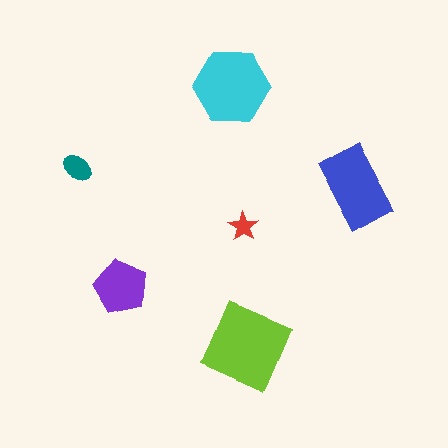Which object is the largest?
The lime diamond.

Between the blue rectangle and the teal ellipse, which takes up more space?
The blue rectangle.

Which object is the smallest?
The red star.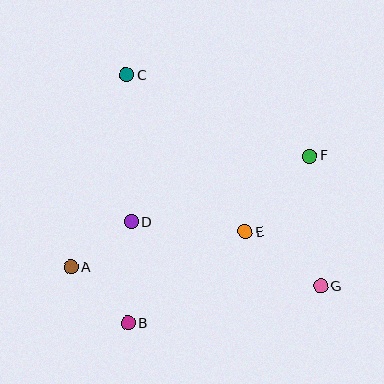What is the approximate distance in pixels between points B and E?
The distance between B and E is approximately 149 pixels.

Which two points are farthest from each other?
Points C and G are farthest from each other.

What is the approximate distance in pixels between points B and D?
The distance between B and D is approximately 102 pixels.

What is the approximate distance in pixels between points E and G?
The distance between E and G is approximately 93 pixels.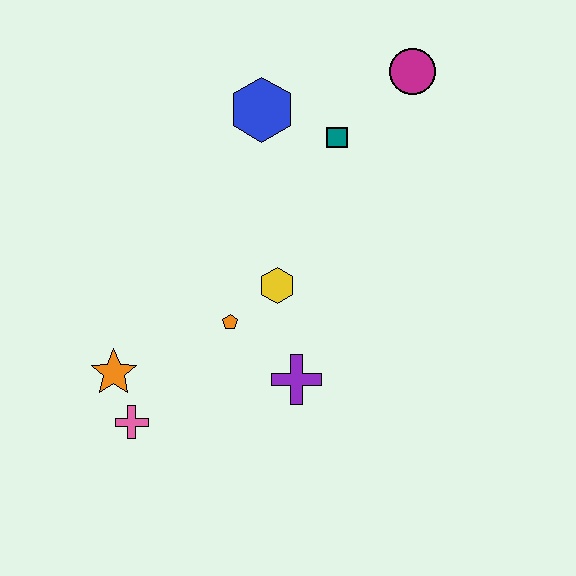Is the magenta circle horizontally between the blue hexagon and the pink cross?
No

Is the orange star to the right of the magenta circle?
No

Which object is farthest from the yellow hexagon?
The magenta circle is farthest from the yellow hexagon.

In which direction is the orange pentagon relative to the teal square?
The orange pentagon is below the teal square.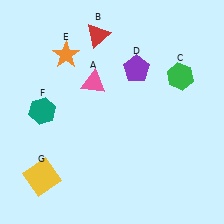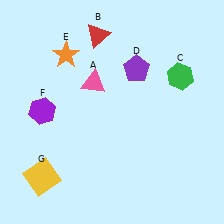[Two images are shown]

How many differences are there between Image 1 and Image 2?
There is 1 difference between the two images.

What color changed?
The hexagon (F) changed from teal in Image 1 to purple in Image 2.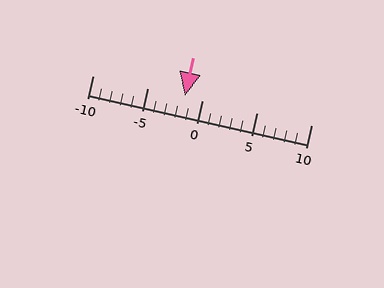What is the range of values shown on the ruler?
The ruler shows values from -10 to 10.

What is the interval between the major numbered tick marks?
The major tick marks are spaced 5 units apart.